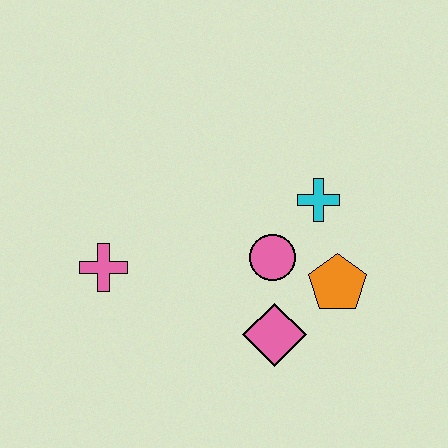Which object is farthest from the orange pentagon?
The pink cross is farthest from the orange pentagon.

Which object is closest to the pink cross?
The pink circle is closest to the pink cross.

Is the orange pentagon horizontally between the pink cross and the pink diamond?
No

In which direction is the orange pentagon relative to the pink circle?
The orange pentagon is to the right of the pink circle.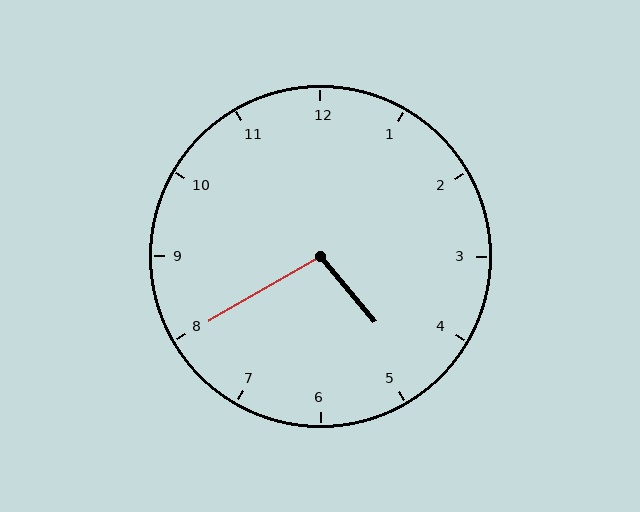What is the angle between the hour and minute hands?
Approximately 100 degrees.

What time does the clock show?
4:40.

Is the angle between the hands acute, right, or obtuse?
It is obtuse.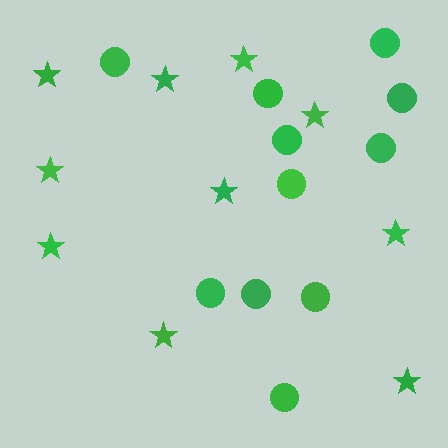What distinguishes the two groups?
There are 2 groups: one group of stars (10) and one group of circles (11).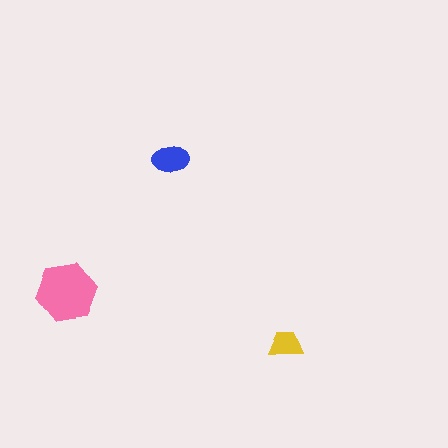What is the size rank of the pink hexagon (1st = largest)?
1st.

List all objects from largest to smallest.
The pink hexagon, the blue ellipse, the yellow trapezoid.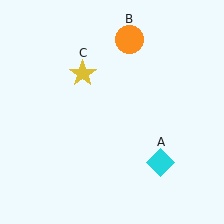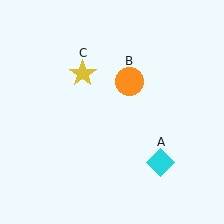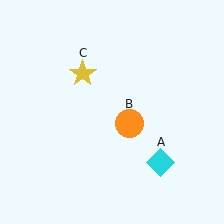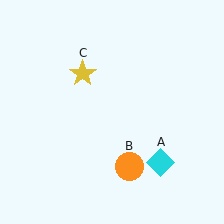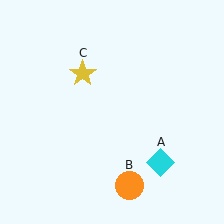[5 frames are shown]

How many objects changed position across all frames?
1 object changed position: orange circle (object B).